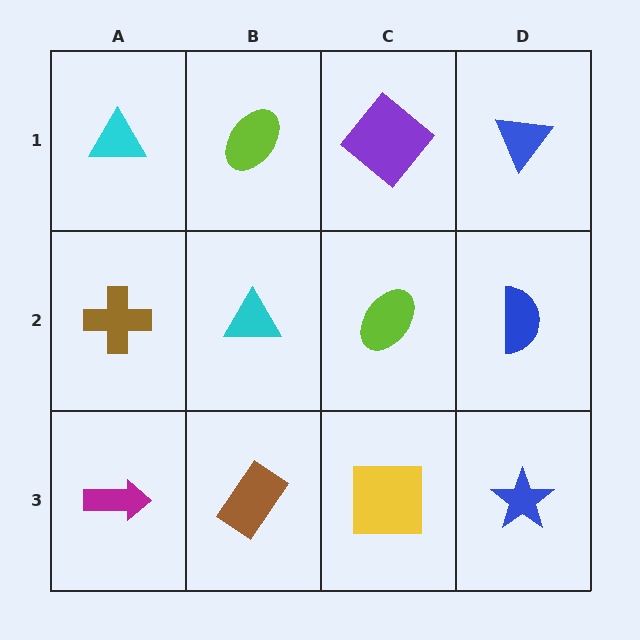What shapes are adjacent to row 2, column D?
A blue triangle (row 1, column D), a blue star (row 3, column D), a lime ellipse (row 2, column C).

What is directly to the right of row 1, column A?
A lime ellipse.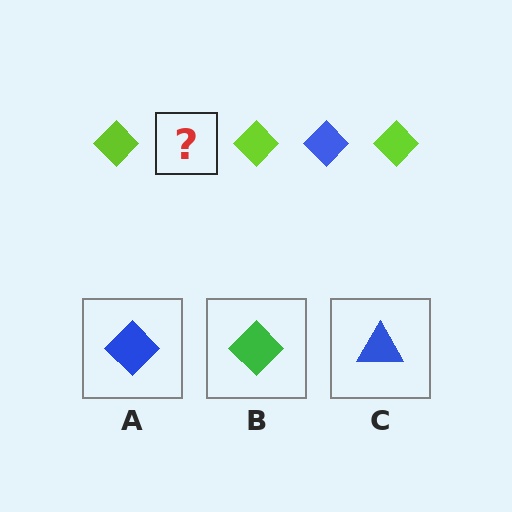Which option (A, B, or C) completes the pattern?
A.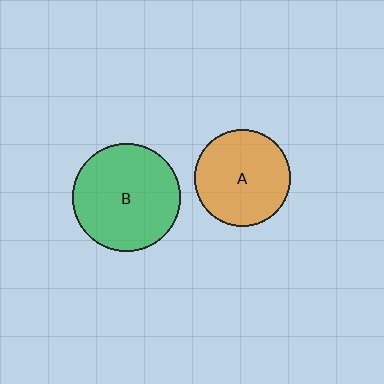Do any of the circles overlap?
No, none of the circles overlap.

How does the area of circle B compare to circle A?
Approximately 1.3 times.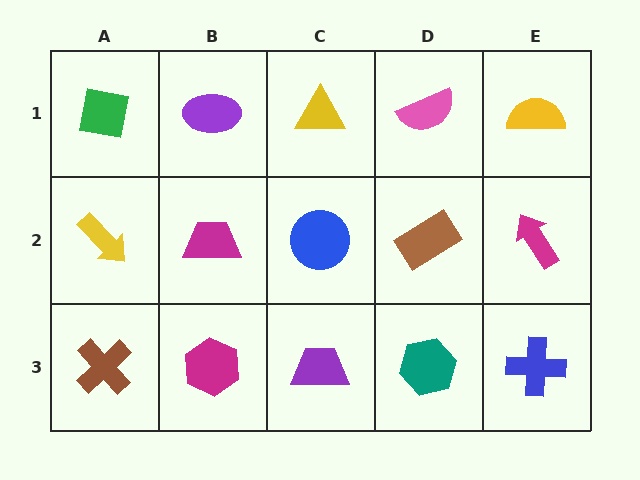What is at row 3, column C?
A purple trapezoid.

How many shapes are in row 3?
5 shapes.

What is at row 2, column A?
A yellow arrow.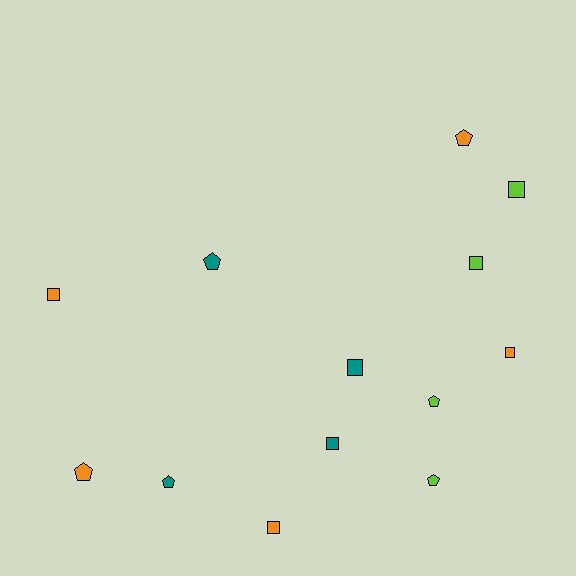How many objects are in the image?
There are 13 objects.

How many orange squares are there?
There are 3 orange squares.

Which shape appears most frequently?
Square, with 7 objects.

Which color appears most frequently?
Orange, with 5 objects.